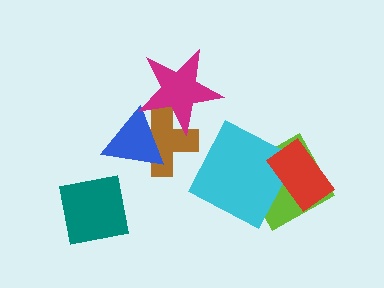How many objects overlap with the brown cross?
2 objects overlap with the brown cross.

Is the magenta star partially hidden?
No, no other shape covers it.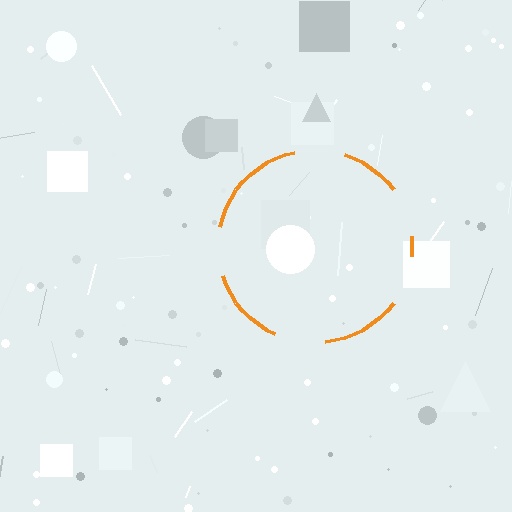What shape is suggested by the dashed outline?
The dashed outline suggests a circle.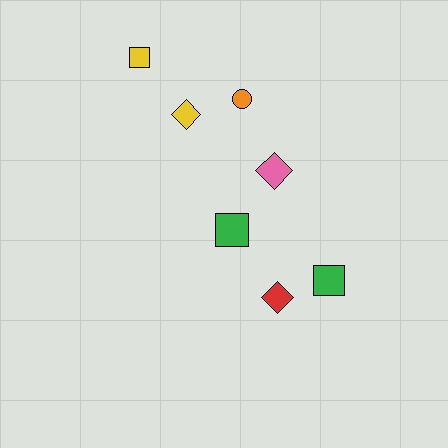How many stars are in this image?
There are no stars.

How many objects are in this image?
There are 7 objects.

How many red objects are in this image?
There is 1 red object.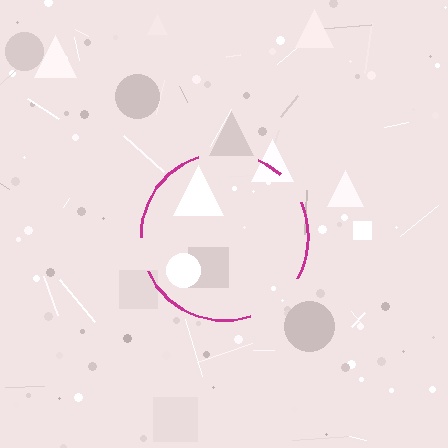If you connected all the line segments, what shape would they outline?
They would outline a circle.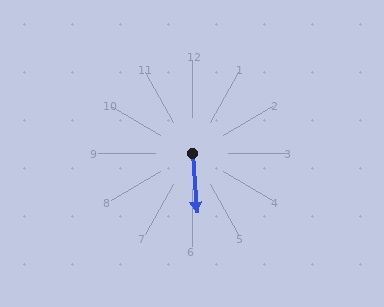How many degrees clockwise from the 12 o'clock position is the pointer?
Approximately 176 degrees.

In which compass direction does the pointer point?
South.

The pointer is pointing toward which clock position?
Roughly 6 o'clock.